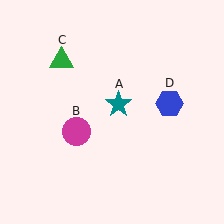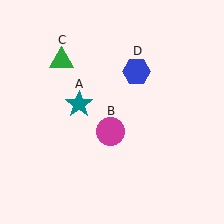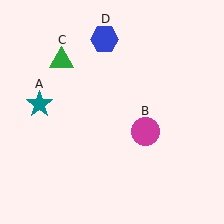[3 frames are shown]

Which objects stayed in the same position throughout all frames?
Green triangle (object C) remained stationary.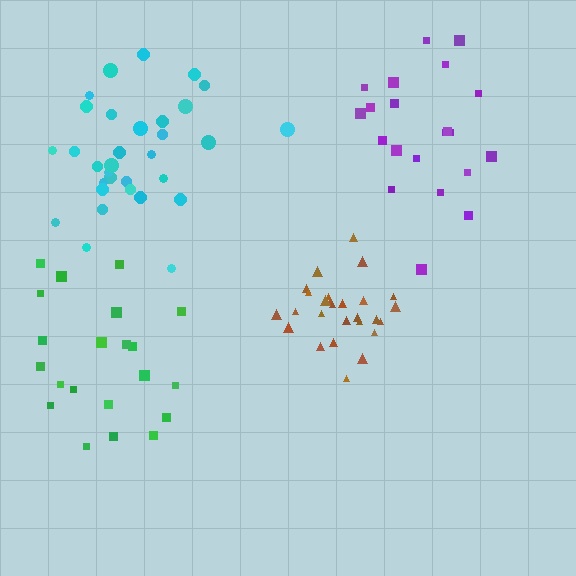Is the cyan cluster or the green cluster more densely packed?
Cyan.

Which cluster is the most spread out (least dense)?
Purple.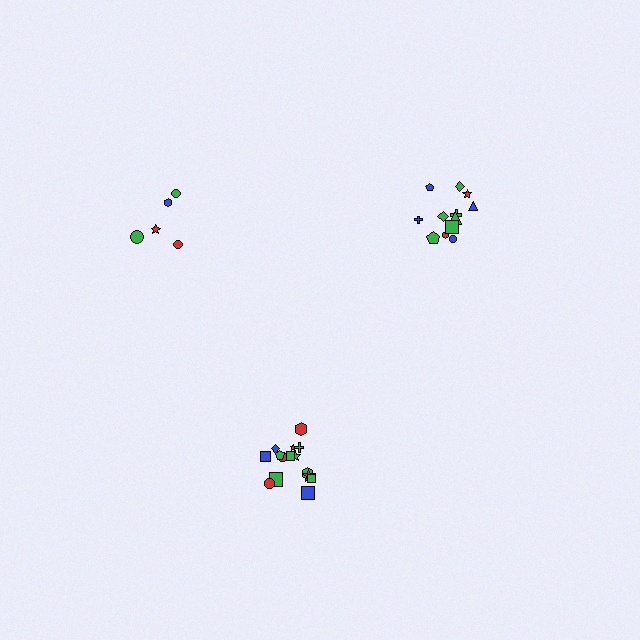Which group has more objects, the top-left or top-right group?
The top-right group.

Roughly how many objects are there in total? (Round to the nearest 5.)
Roughly 30 objects in total.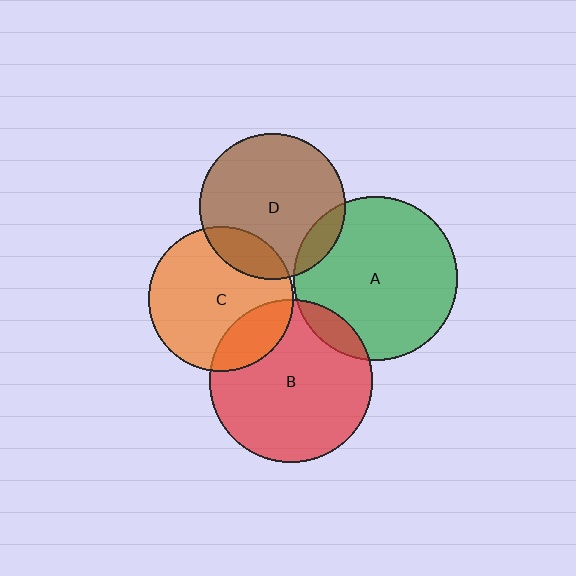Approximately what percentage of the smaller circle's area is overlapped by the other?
Approximately 10%.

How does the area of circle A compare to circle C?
Approximately 1.3 times.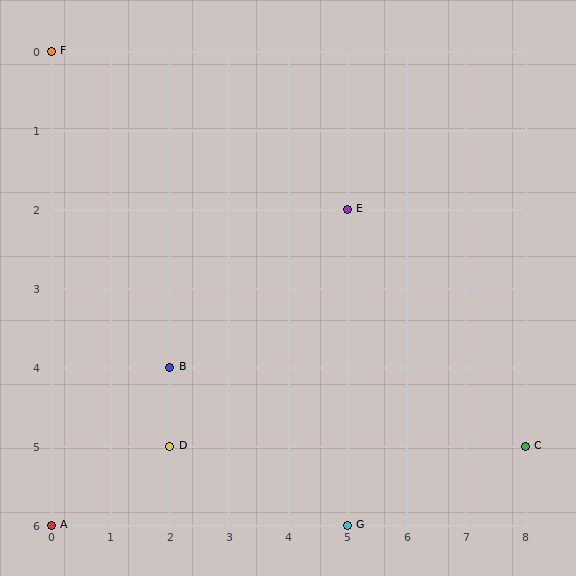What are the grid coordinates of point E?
Point E is at grid coordinates (5, 2).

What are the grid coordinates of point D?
Point D is at grid coordinates (2, 5).